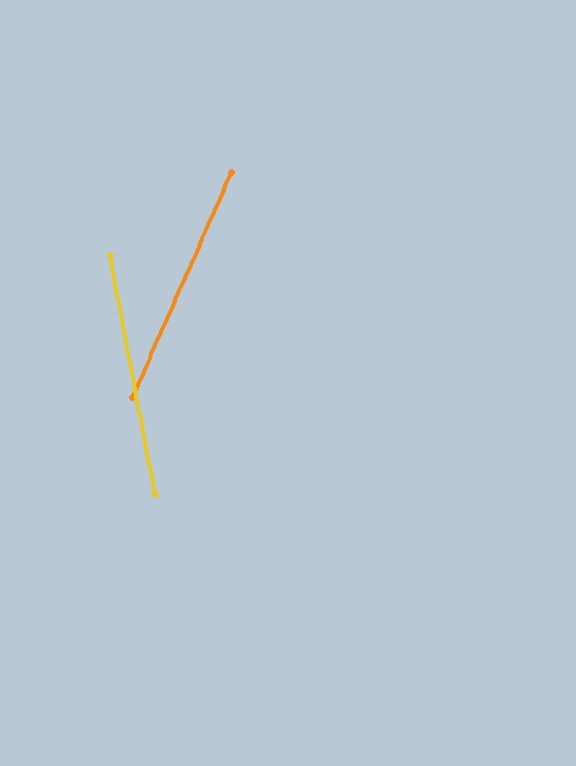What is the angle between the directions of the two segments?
Approximately 34 degrees.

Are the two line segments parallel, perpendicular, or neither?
Neither parallel nor perpendicular — they differ by about 34°.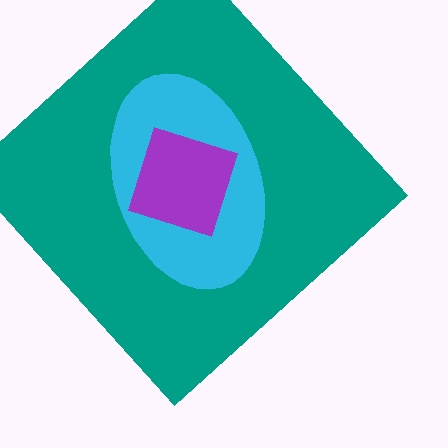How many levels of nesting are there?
3.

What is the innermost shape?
The purple diamond.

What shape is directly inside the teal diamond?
The cyan ellipse.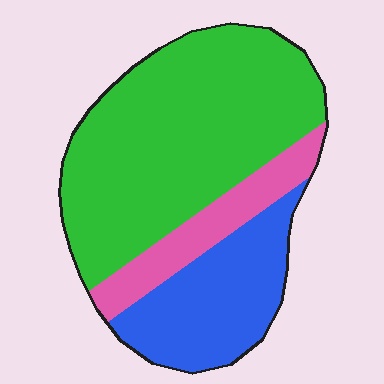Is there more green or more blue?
Green.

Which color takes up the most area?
Green, at roughly 60%.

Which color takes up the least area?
Pink, at roughly 15%.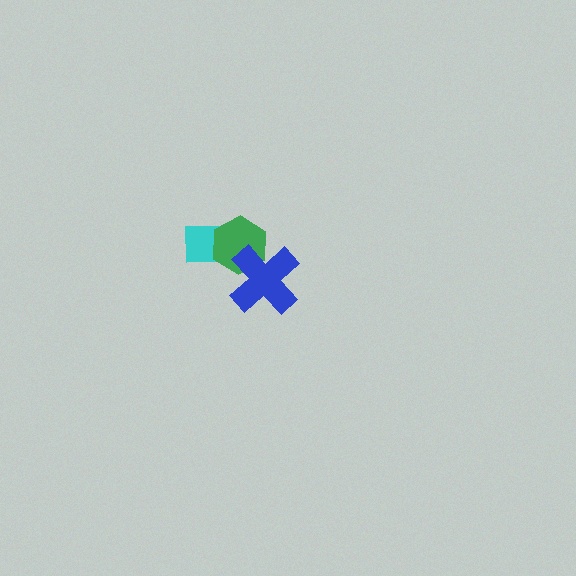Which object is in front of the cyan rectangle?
The green hexagon is in front of the cyan rectangle.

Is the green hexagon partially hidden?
Yes, it is partially covered by another shape.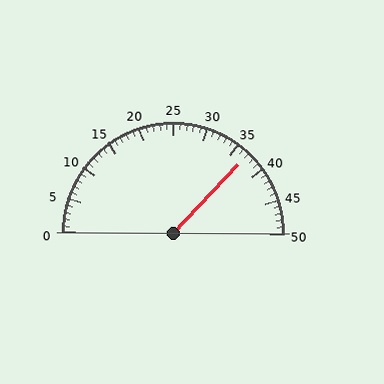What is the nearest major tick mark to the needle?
The nearest major tick mark is 35.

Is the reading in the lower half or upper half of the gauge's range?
The reading is in the upper half of the range (0 to 50).